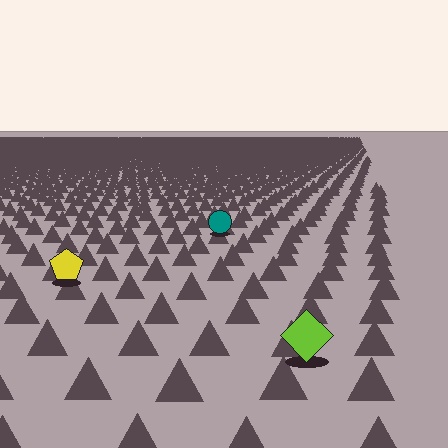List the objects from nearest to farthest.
From nearest to farthest: the lime diamond, the yellow pentagon, the teal circle.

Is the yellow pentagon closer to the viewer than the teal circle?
Yes. The yellow pentagon is closer — you can tell from the texture gradient: the ground texture is coarser near it.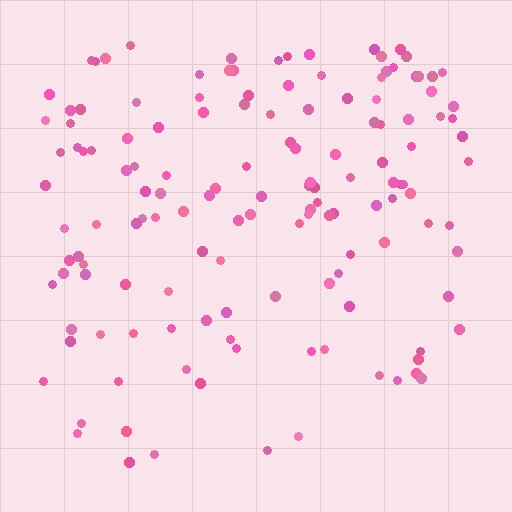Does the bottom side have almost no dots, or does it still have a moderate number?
Still a moderate number, just noticeably fewer than the top.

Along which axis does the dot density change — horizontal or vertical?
Vertical.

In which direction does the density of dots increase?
From bottom to top, with the top side densest.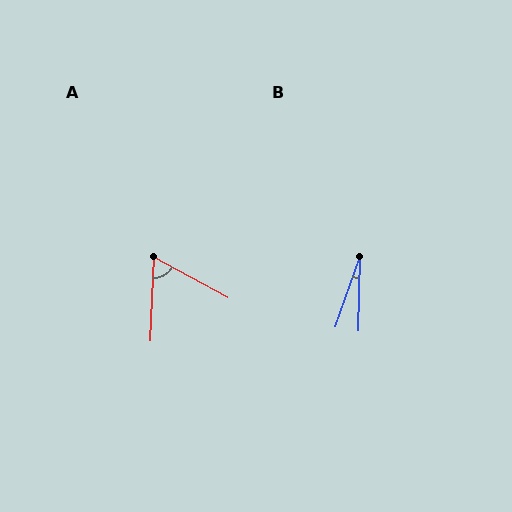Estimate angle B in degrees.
Approximately 19 degrees.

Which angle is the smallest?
B, at approximately 19 degrees.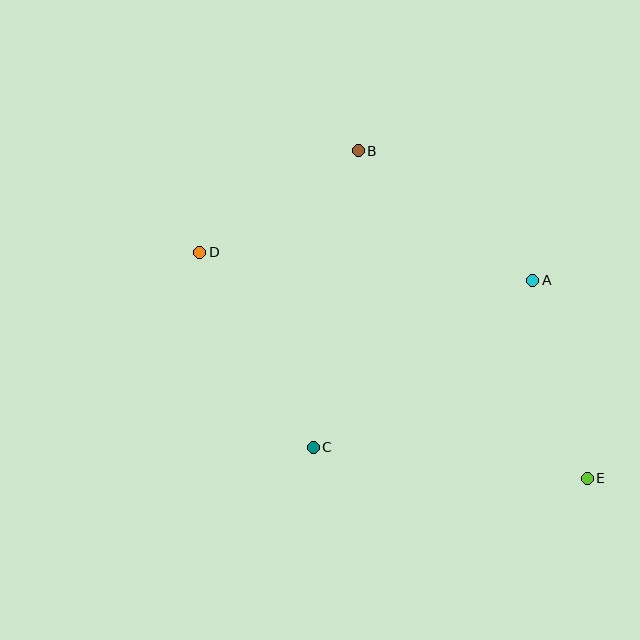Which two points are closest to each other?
Points B and D are closest to each other.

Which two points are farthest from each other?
Points D and E are farthest from each other.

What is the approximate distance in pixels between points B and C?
The distance between B and C is approximately 300 pixels.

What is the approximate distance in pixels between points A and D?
The distance between A and D is approximately 334 pixels.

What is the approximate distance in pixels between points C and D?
The distance between C and D is approximately 226 pixels.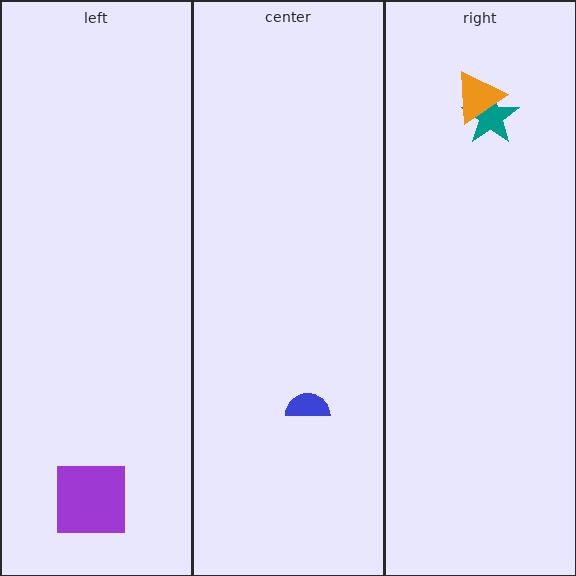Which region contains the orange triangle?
The right region.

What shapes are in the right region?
The teal star, the orange triangle.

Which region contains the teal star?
The right region.